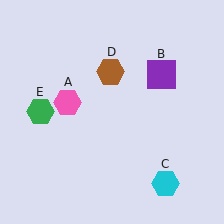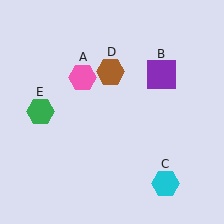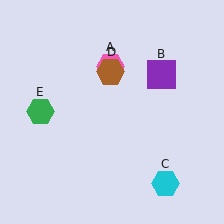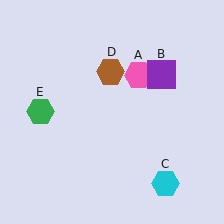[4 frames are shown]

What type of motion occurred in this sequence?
The pink hexagon (object A) rotated clockwise around the center of the scene.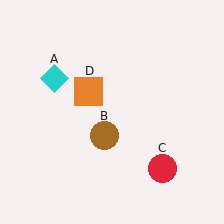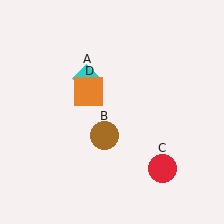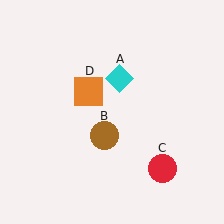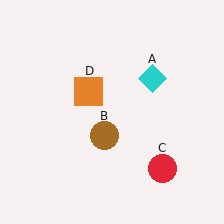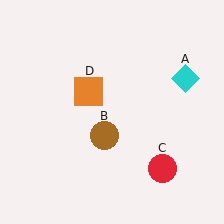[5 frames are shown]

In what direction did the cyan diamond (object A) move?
The cyan diamond (object A) moved right.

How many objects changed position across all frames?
1 object changed position: cyan diamond (object A).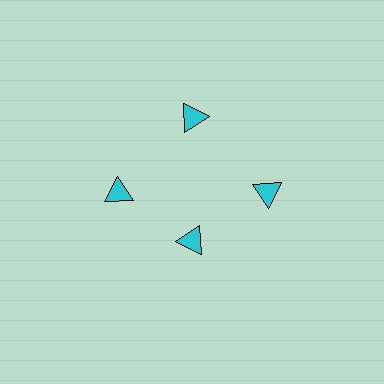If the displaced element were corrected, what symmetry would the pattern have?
It would have 4-fold rotational symmetry — the pattern would map onto itself every 90 degrees.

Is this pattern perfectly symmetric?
No. The 4 cyan triangles are arranged in a ring, but one element near the 6 o'clock position is pulled inward toward the center, breaking the 4-fold rotational symmetry.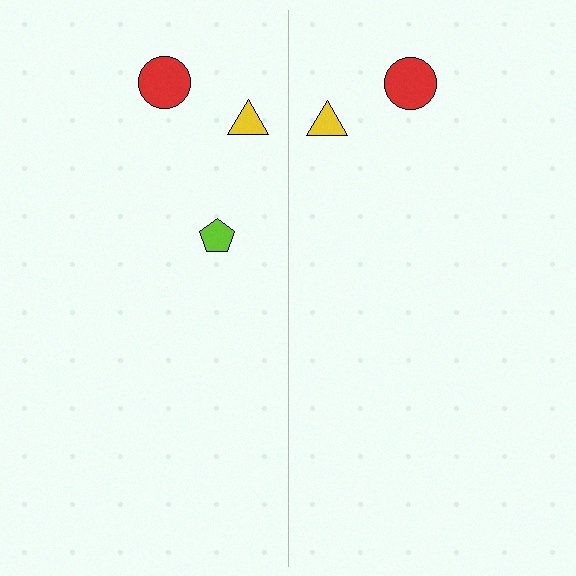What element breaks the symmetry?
A lime pentagon is missing from the right side.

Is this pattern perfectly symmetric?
No, the pattern is not perfectly symmetric. A lime pentagon is missing from the right side.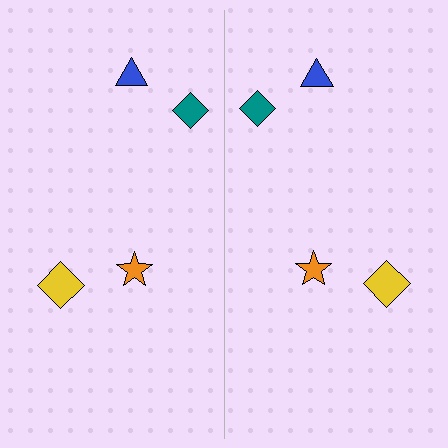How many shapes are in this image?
There are 8 shapes in this image.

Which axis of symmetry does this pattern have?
The pattern has a vertical axis of symmetry running through the center of the image.